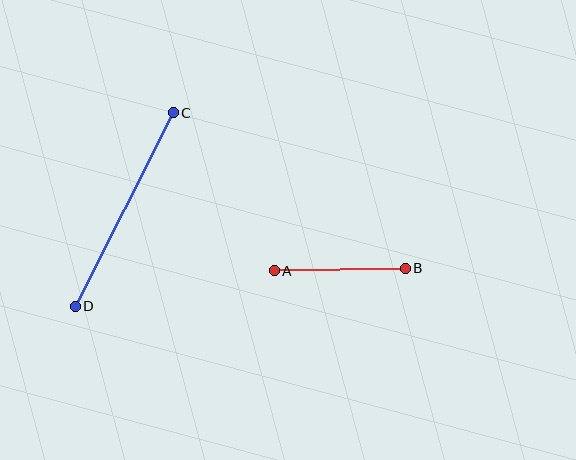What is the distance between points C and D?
The distance is approximately 217 pixels.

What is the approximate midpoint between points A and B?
The midpoint is at approximately (340, 269) pixels.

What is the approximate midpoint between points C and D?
The midpoint is at approximately (124, 209) pixels.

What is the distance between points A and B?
The distance is approximately 131 pixels.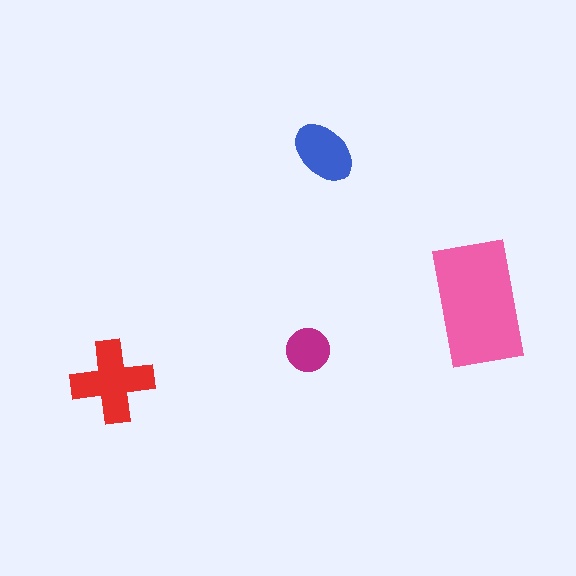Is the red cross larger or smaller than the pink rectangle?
Smaller.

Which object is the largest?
The pink rectangle.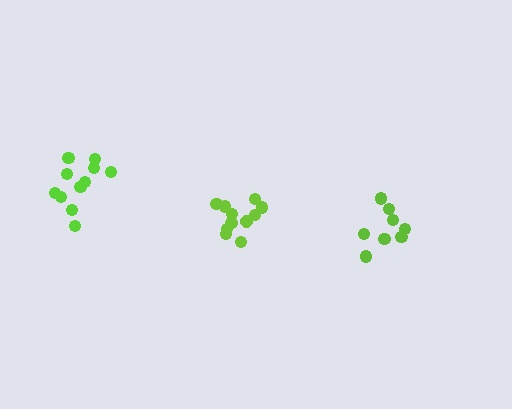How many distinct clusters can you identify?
There are 3 distinct clusters.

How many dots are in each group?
Group 1: 11 dots, Group 2: 8 dots, Group 3: 11 dots (30 total).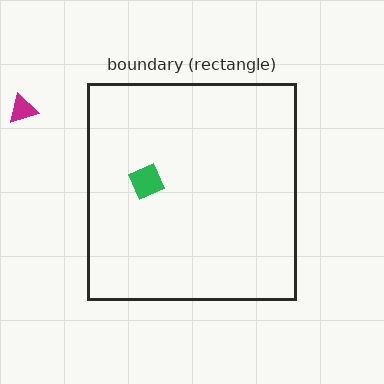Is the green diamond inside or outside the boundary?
Inside.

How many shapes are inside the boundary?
1 inside, 1 outside.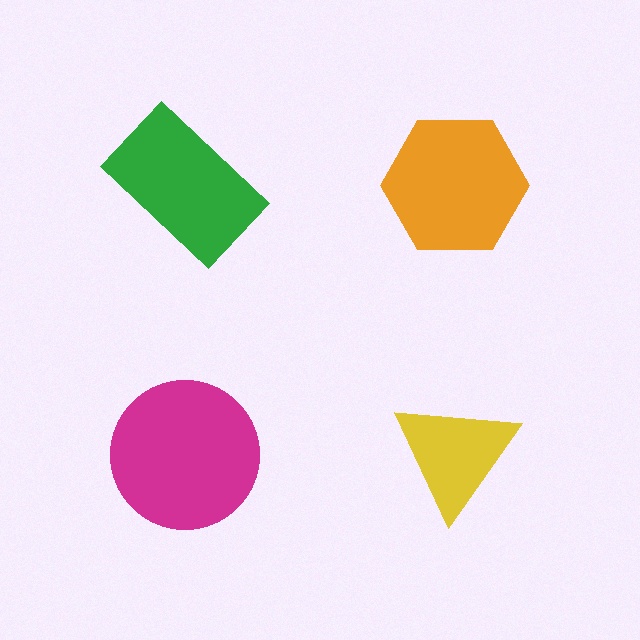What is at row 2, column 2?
A yellow triangle.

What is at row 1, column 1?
A green rectangle.